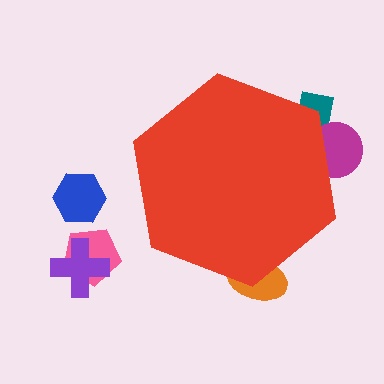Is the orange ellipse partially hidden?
Yes, the orange ellipse is partially hidden behind the red hexagon.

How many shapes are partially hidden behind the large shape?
3 shapes are partially hidden.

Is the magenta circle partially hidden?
Yes, the magenta circle is partially hidden behind the red hexagon.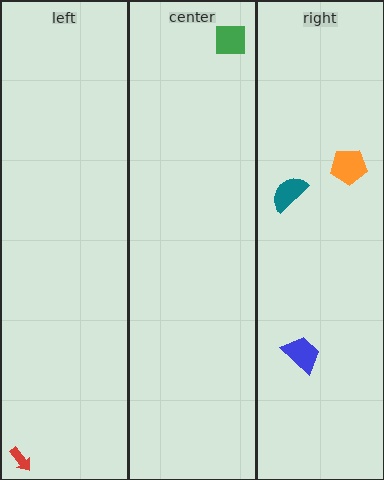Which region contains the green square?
The center region.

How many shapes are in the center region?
1.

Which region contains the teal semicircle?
The right region.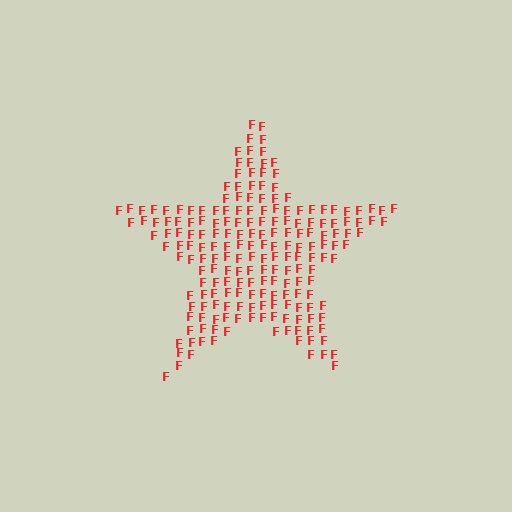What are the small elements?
The small elements are letter F's.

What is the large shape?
The large shape is a star.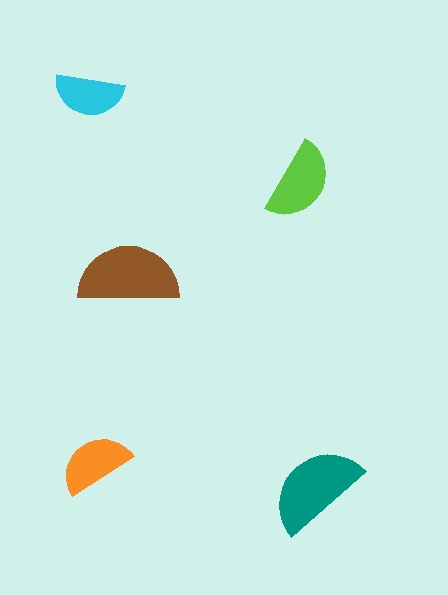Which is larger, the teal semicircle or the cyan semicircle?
The teal one.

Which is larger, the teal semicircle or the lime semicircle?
The teal one.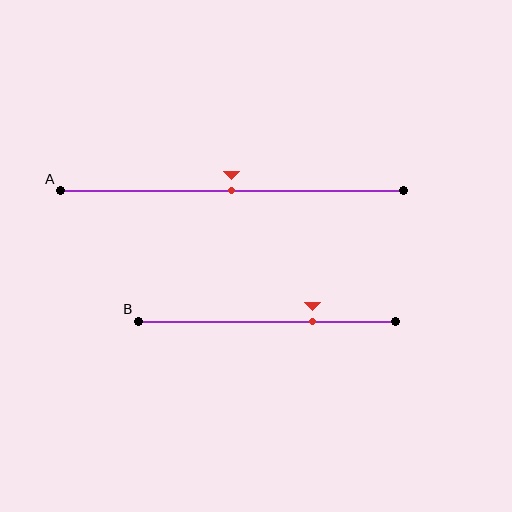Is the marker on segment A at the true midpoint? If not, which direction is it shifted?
Yes, the marker on segment A is at the true midpoint.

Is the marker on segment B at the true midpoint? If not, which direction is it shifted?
No, the marker on segment B is shifted to the right by about 18% of the segment length.